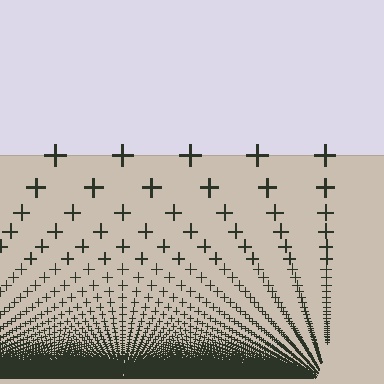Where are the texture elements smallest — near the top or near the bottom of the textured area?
Near the bottom.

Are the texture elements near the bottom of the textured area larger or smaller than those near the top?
Smaller. The gradient is inverted — elements near the bottom are smaller and denser.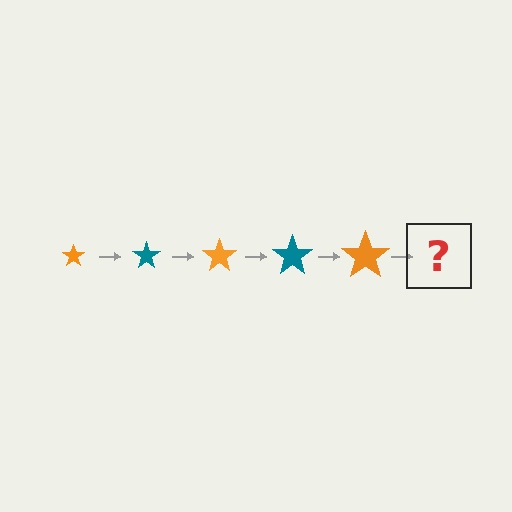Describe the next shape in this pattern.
It should be a teal star, larger than the previous one.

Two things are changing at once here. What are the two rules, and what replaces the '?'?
The two rules are that the star grows larger each step and the color cycles through orange and teal. The '?' should be a teal star, larger than the previous one.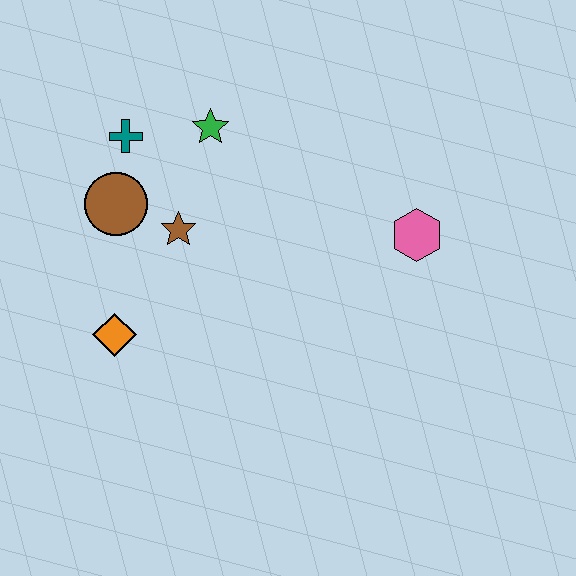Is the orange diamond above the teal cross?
No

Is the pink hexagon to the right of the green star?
Yes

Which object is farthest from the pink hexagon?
The orange diamond is farthest from the pink hexagon.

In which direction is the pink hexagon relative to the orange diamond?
The pink hexagon is to the right of the orange diamond.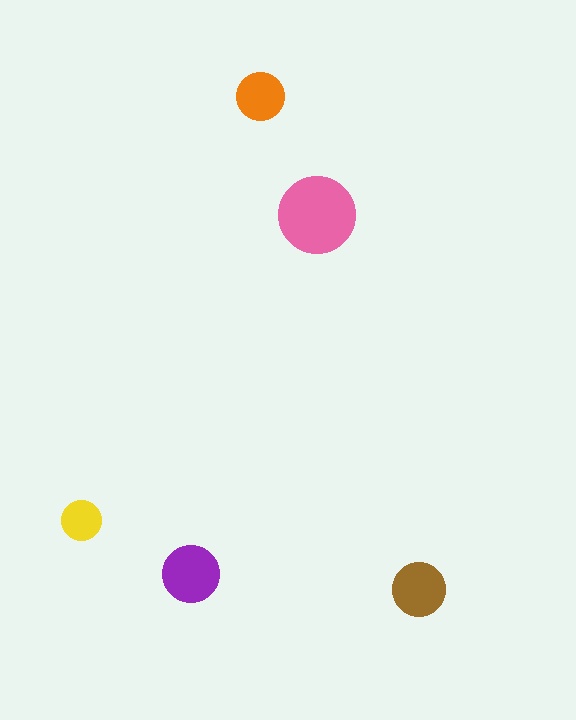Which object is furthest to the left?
The yellow circle is leftmost.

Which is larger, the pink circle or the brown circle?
The pink one.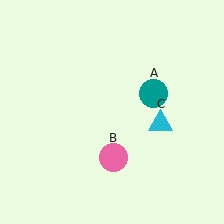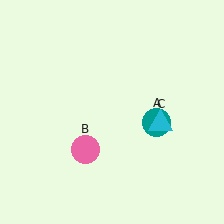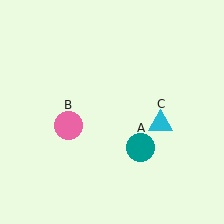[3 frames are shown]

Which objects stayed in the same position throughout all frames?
Cyan triangle (object C) remained stationary.